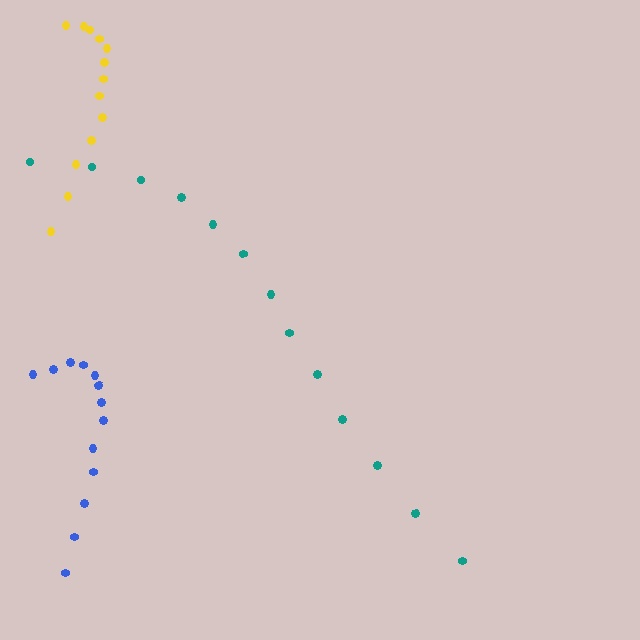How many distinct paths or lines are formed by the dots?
There are 3 distinct paths.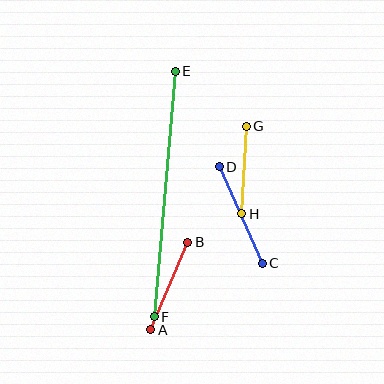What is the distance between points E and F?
The distance is approximately 246 pixels.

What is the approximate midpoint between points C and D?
The midpoint is at approximately (241, 215) pixels.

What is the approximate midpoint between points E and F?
The midpoint is at approximately (165, 194) pixels.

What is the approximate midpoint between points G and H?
The midpoint is at approximately (244, 170) pixels.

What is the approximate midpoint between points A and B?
The midpoint is at approximately (169, 286) pixels.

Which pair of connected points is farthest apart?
Points E and F are farthest apart.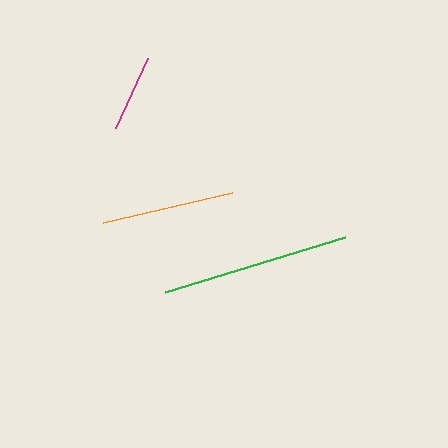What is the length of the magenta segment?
The magenta segment is approximately 77 pixels long.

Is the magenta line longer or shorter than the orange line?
The orange line is longer than the magenta line.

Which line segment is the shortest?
The magenta line is the shortest at approximately 77 pixels.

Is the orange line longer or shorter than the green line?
The green line is longer than the orange line.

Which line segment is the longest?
The green line is the longest at approximately 188 pixels.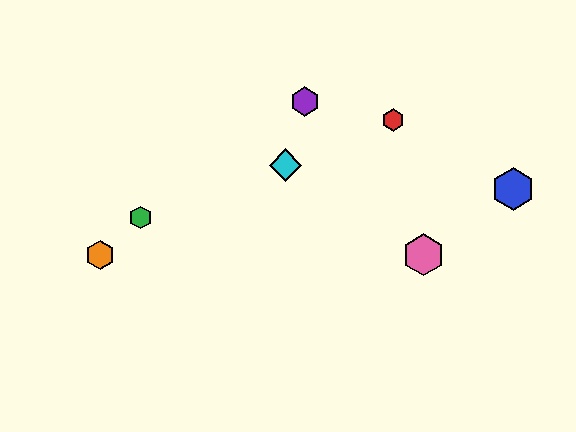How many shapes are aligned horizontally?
3 shapes (the yellow hexagon, the orange hexagon, the pink hexagon) are aligned horizontally.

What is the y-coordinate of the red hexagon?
The red hexagon is at y≈120.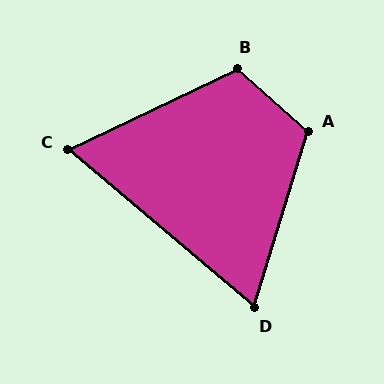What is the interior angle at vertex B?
Approximately 113 degrees (obtuse).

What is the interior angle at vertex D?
Approximately 67 degrees (acute).